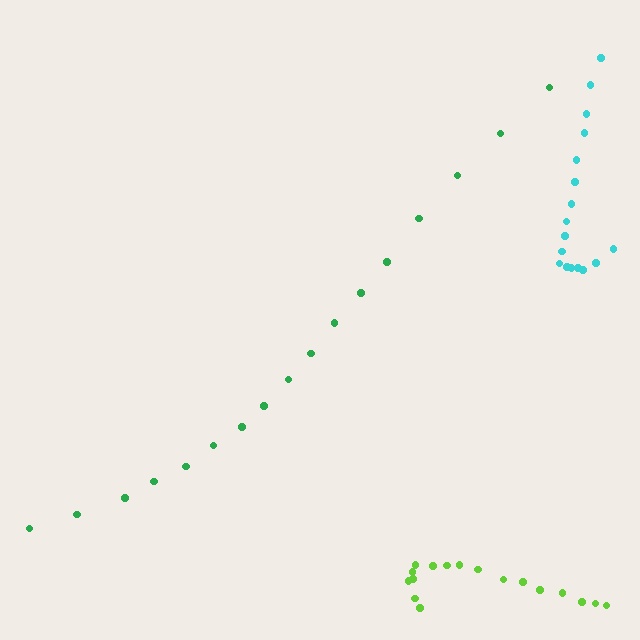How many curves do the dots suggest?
There are 3 distinct paths.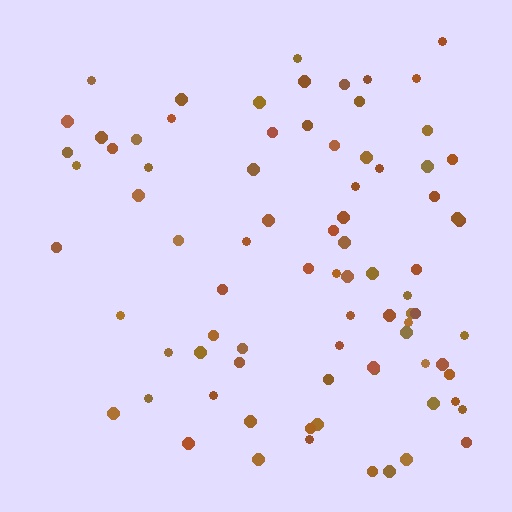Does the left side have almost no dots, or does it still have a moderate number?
Still a moderate number, just noticeably fewer than the right.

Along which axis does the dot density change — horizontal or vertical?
Horizontal.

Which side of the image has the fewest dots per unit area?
The left.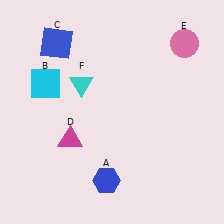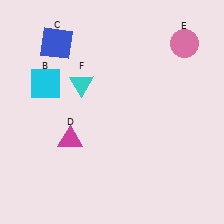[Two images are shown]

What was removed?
The blue hexagon (A) was removed in Image 2.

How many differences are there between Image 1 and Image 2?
There is 1 difference between the two images.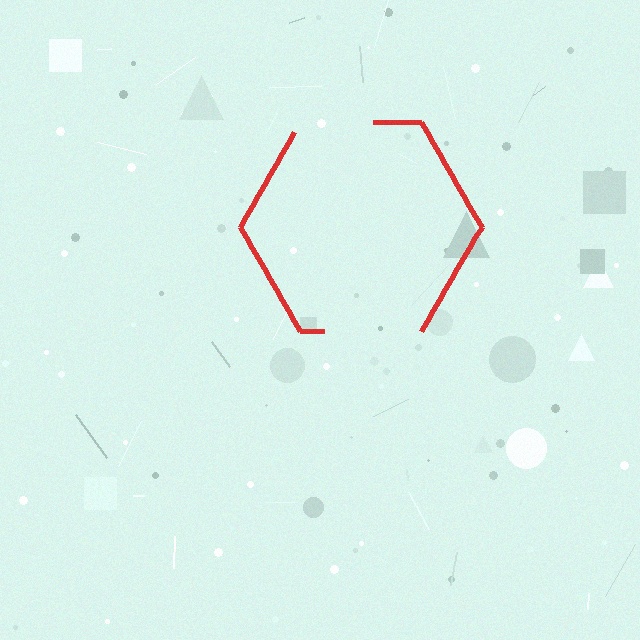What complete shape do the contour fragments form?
The contour fragments form a hexagon.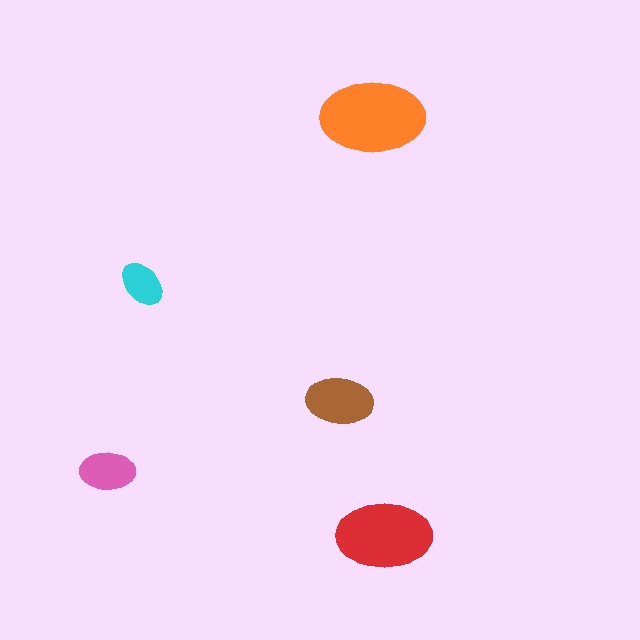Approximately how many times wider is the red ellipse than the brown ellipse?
About 1.5 times wider.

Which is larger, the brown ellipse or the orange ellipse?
The orange one.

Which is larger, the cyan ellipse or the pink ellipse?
The pink one.